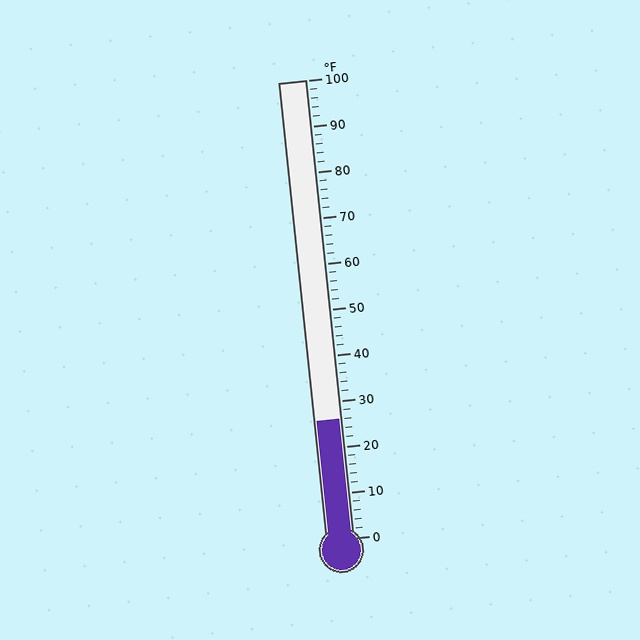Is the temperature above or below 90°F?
The temperature is below 90°F.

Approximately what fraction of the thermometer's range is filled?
The thermometer is filled to approximately 25% of its range.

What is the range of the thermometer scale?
The thermometer scale ranges from 0°F to 100°F.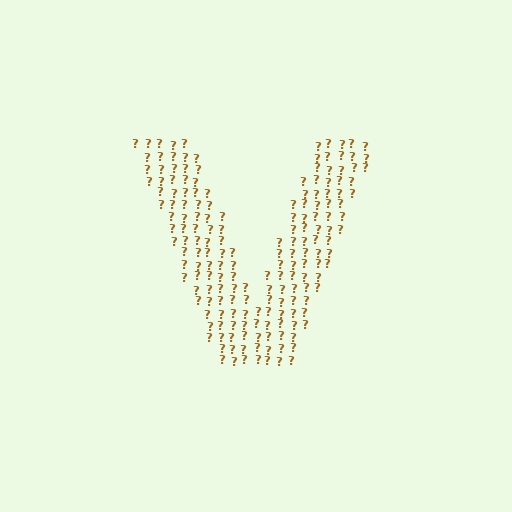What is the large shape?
The large shape is the letter V.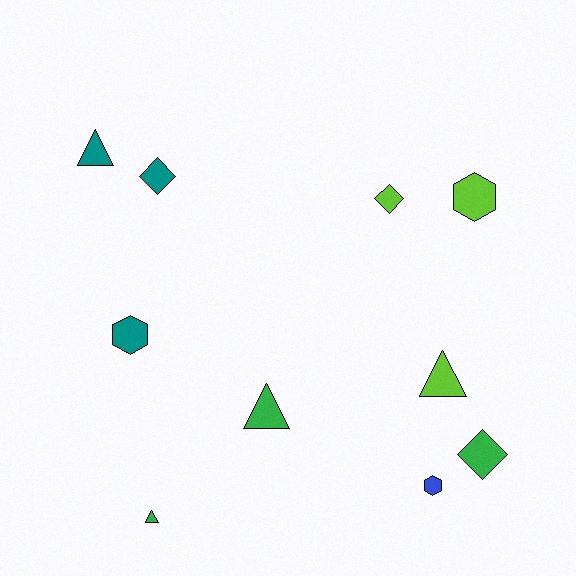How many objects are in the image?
There are 10 objects.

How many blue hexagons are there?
There is 1 blue hexagon.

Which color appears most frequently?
Green, with 3 objects.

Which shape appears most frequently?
Triangle, with 4 objects.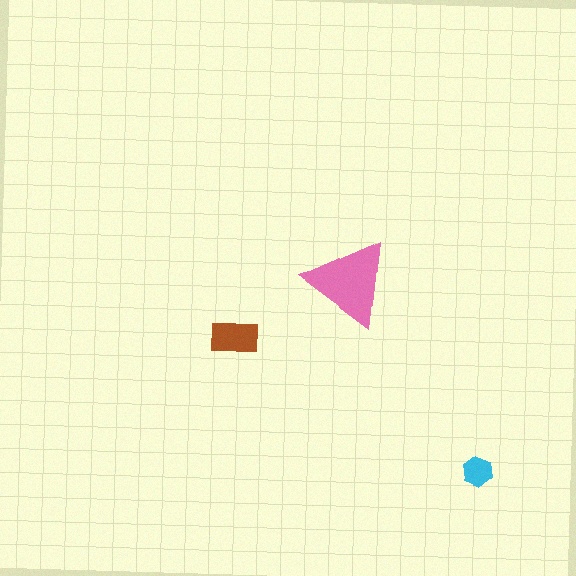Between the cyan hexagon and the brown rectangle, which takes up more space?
The brown rectangle.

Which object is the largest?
The pink triangle.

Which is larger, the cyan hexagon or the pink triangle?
The pink triangle.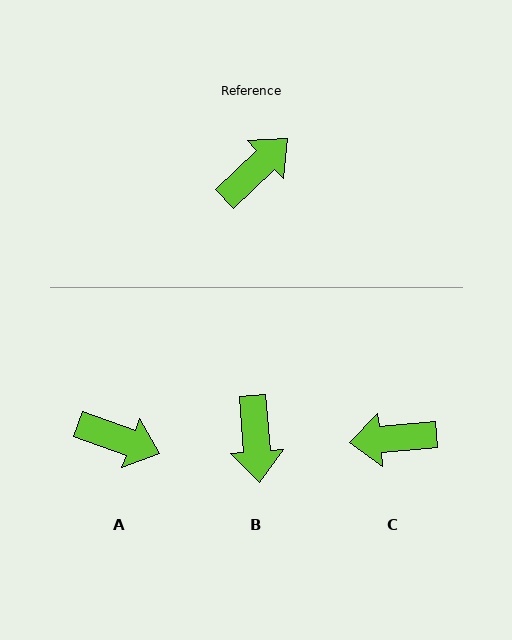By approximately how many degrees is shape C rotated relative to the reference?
Approximately 141 degrees counter-clockwise.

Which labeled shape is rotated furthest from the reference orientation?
C, about 141 degrees away.